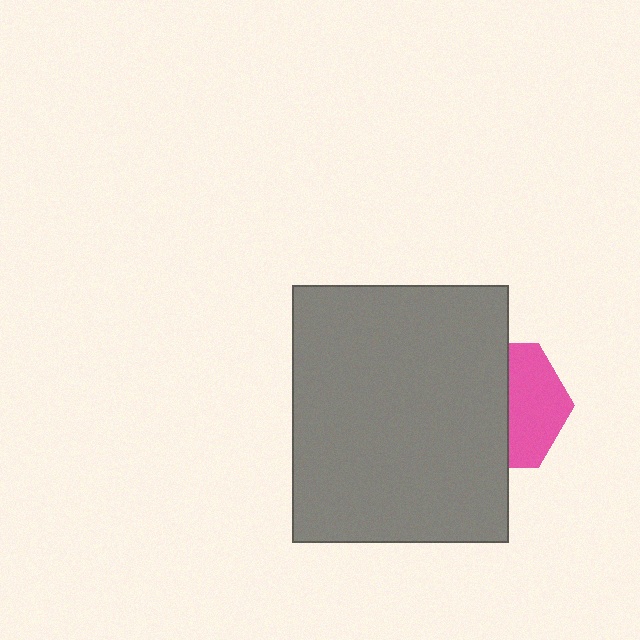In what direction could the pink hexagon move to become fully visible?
The pink hexagon could move right. That would shift it out from behind the gray rectangle entirely.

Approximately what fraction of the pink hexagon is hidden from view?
Roughly 56% of the pink hexagon is hidden behind the gray rectangle.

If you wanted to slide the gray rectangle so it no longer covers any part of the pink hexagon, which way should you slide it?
Slide it left — that is the most direct way to separate the two shapes.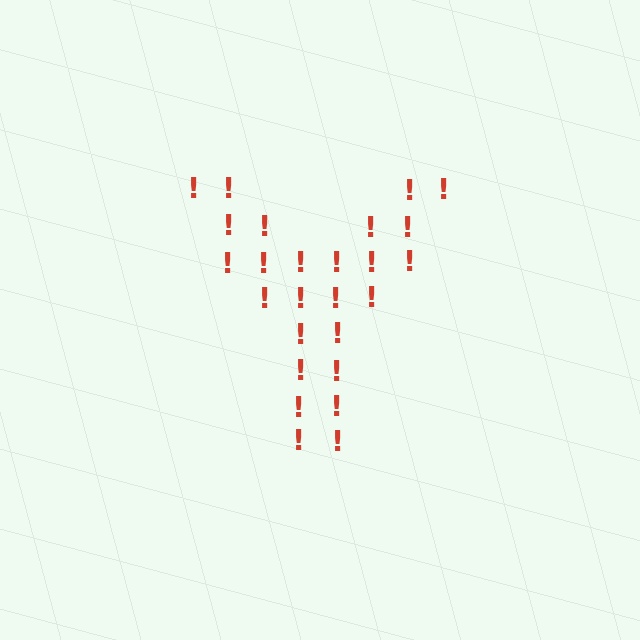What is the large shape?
The large shape is the letter Y.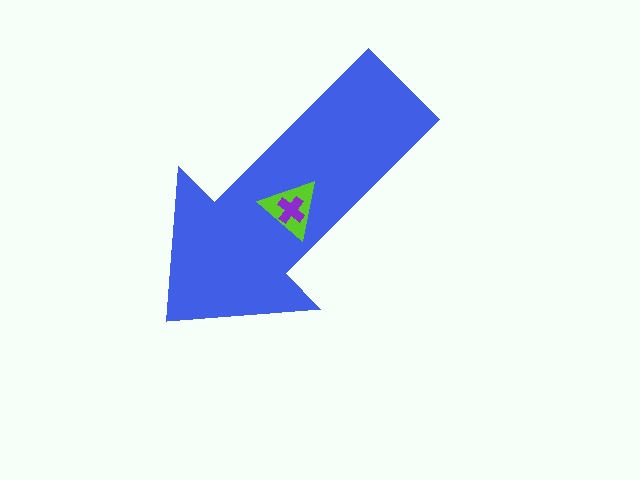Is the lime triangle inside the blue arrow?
Yes.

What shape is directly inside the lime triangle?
The purple cross.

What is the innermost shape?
The purple cross.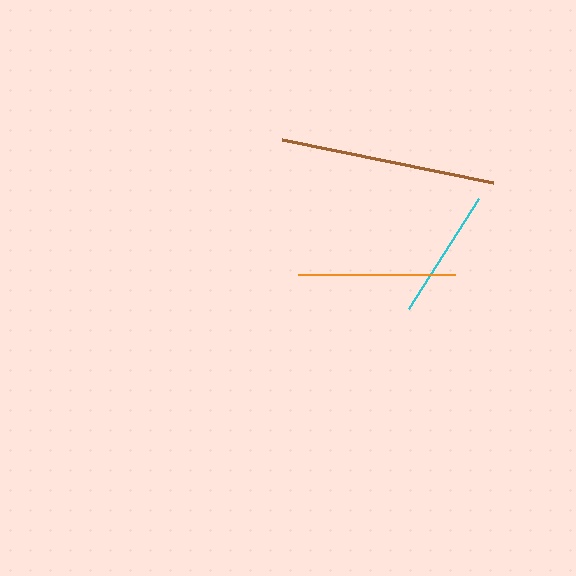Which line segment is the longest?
The brown line is the longest at approximately 216 pixels.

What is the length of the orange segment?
The orange segment is approximately 156 pixels long.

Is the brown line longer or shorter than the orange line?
The brown line is longer than the orange line.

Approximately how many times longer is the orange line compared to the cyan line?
The orange line is approximately 1.2 times the length of the cyan line.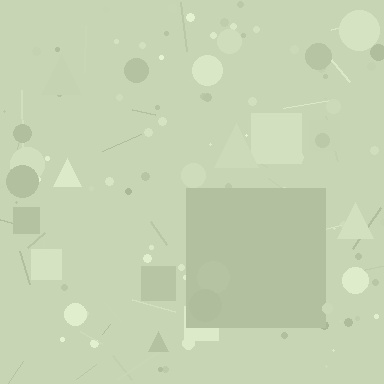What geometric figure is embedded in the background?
A square is embedded in the background.